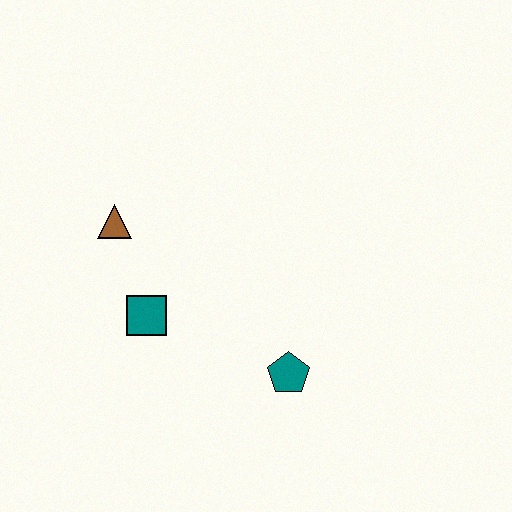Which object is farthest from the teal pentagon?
The brown triangle is farthest from the teal pentagon.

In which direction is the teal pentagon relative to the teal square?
The teal pentagon is to the right of the teal square.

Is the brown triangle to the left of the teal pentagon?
Yes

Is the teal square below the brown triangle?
Yes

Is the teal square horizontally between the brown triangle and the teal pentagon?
Yes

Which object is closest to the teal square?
The brown triangle is closest to the teal square.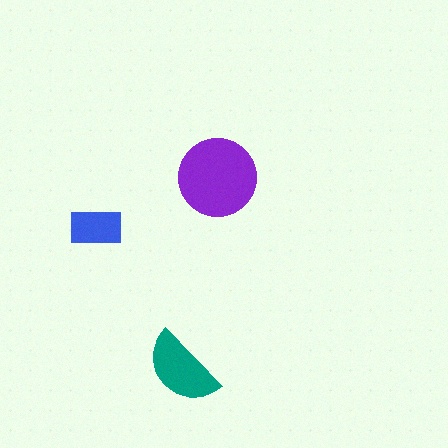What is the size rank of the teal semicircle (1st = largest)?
2nd.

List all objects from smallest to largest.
The blue rectangle, the teal semicircle, the purple circle.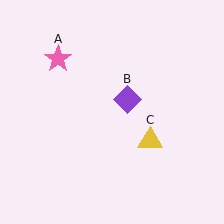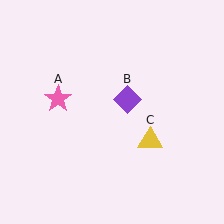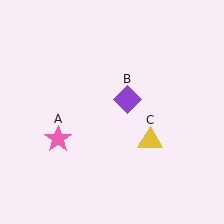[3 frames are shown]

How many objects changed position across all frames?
1 object changed position: pink star (object A).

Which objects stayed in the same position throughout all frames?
Purple diamond (object B) and yellow triangle (object C) remained stationary.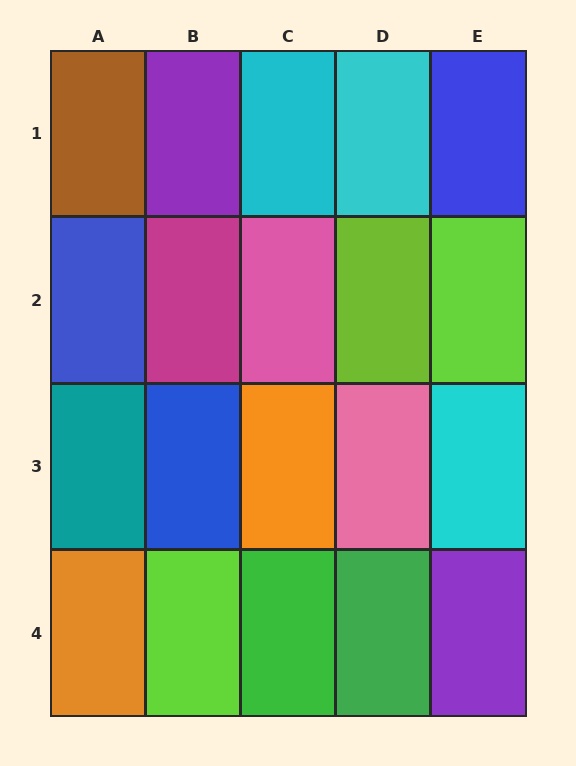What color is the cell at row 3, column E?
Cyan.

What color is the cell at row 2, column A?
Blue.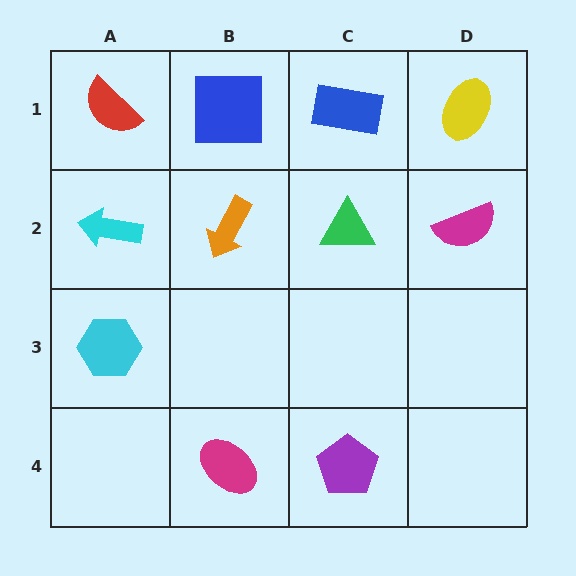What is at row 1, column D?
A yellow ellipse.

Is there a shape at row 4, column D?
No, that cell is empty.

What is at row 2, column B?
An orange arrow.